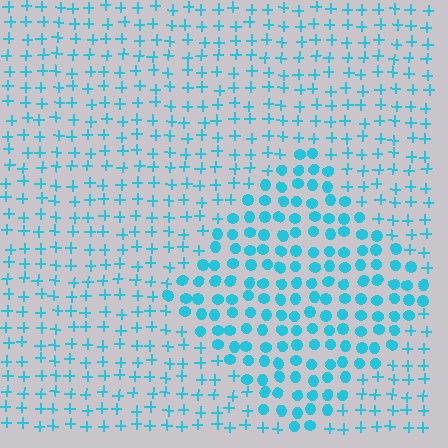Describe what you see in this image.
The image is filled with small cyan elements arranged in a uniform grid. A diamond-shaped region contains circles, while the surrounding area contains plus signs. The boundary is defined purely by the change in element shape.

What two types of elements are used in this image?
The image uses circles inside the diamond region and plus signs outside it.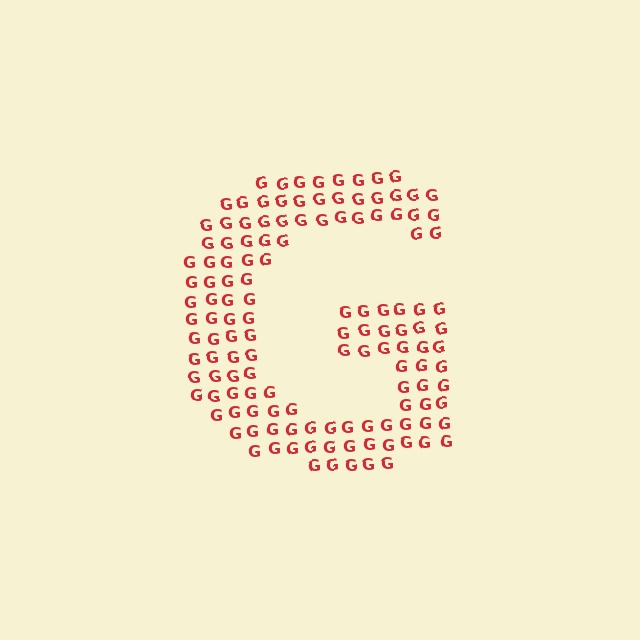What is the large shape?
The large shape is the letter G.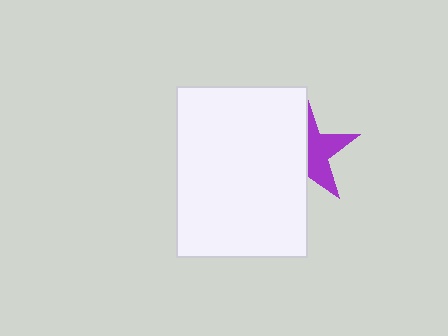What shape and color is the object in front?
The object in front is a white rectangle.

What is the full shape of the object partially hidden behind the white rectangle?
The partially hidden object is a purple star.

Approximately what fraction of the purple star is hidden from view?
Roughly 53% of the purple star is hidden behind the white rectangle.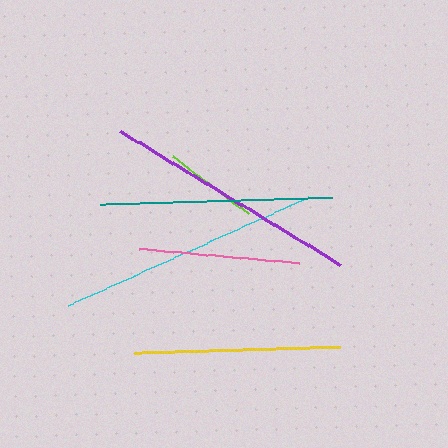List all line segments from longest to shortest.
From longest to shortest: cyan, purple, teal, yellow, pink, lime.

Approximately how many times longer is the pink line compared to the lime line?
The pink line is approximately 1.7 times the length of the lime line.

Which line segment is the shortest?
The lime line is the shortest at approximately 95 pixels.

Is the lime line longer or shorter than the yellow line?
The yellow line is longer than the lime line.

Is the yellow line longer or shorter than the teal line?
The teal line is longer than the yellow line.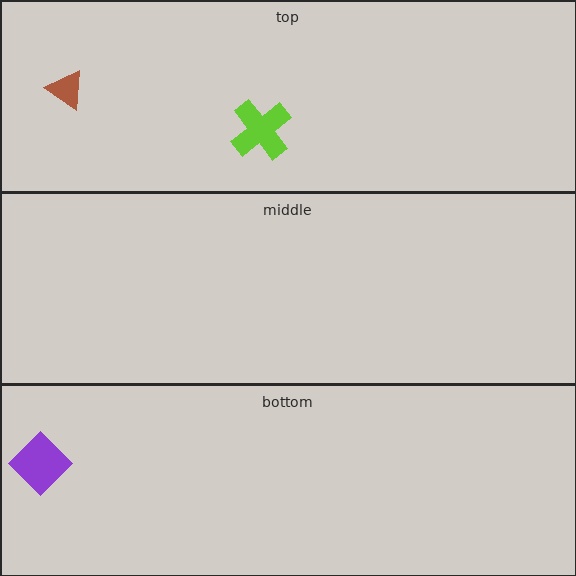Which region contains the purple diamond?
The bottom region.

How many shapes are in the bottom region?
1.